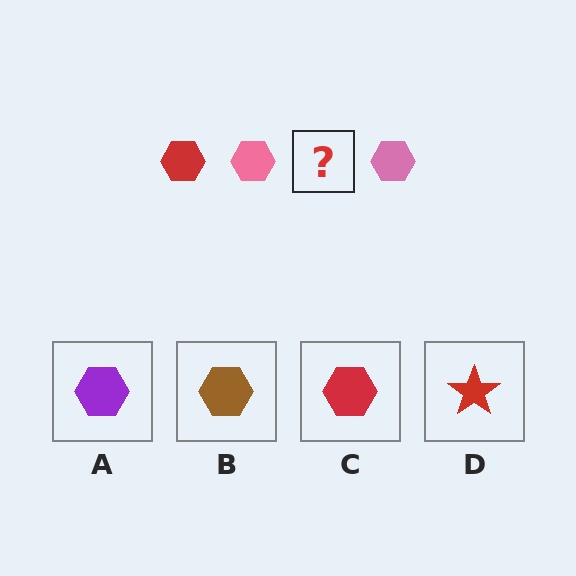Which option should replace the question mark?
Option C.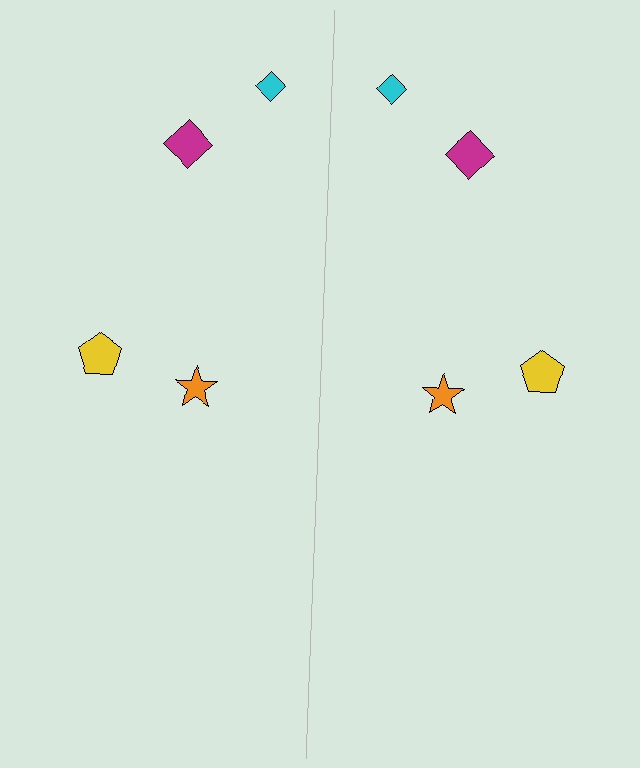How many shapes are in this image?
There are 8 shapes in this image.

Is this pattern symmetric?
Yes, this pattern has bilateral (reflection) symmetry.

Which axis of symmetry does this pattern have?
The pattern has a vertical axis of symmetry running through the center of the image.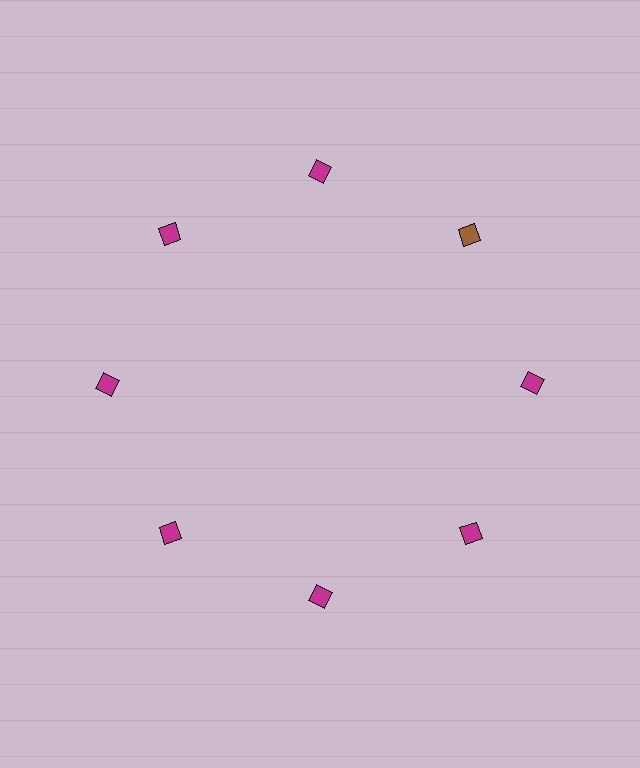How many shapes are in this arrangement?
There are 8 shapes arranged in a ring pattern.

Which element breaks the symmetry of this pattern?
The brown diamond at roughly the 2 o'clock position breaks the symmetry. All other shapes are magenta diamonds.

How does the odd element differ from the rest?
It has a different color: brown instead of magenta.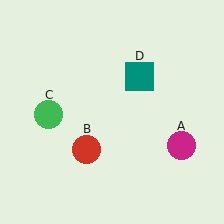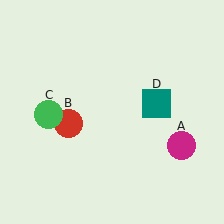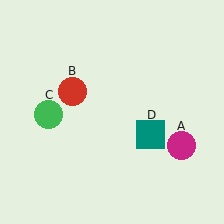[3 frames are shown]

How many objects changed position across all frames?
2 objects changed position: red circle (object B), teal square (object D).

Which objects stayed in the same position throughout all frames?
Magenta circle (object A) and green circle (object C) remained stationary.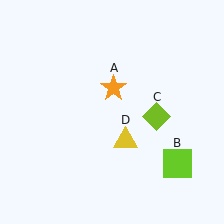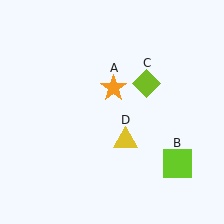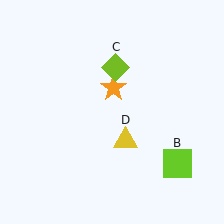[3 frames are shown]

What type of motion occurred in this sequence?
The lime diamond (object C) rotated counterclockwise around the center of the scene.